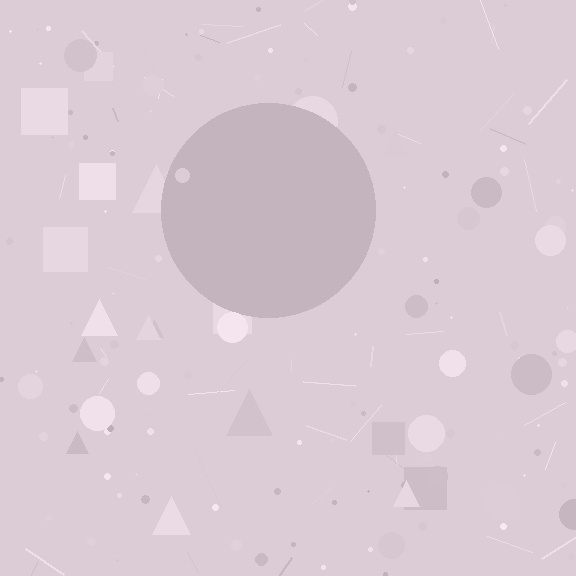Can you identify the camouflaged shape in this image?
The camouflaged shape is a circle.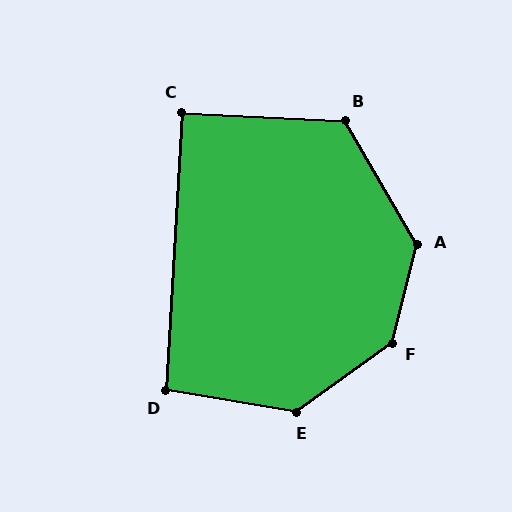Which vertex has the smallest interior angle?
C, at approximately 90 degrees.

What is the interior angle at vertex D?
Approximately 97 degrees (obtuse).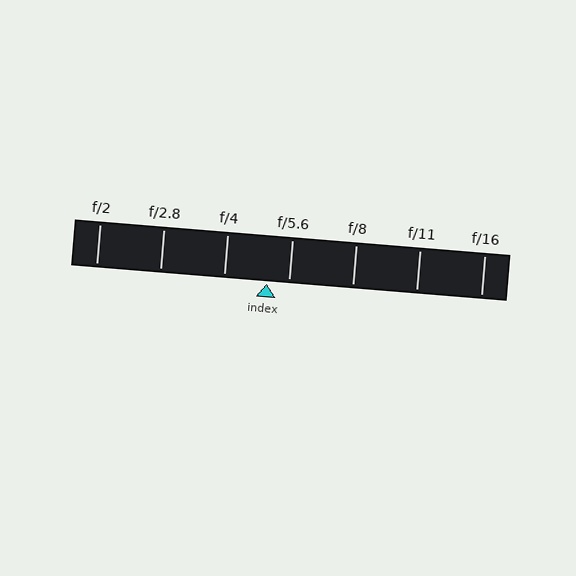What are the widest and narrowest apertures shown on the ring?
The widest aperture shown is f/2 and the narrowest is f/16.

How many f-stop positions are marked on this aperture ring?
There are 7 f-stop positions marked.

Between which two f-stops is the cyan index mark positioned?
The index mark is between f/4 and f/5.6.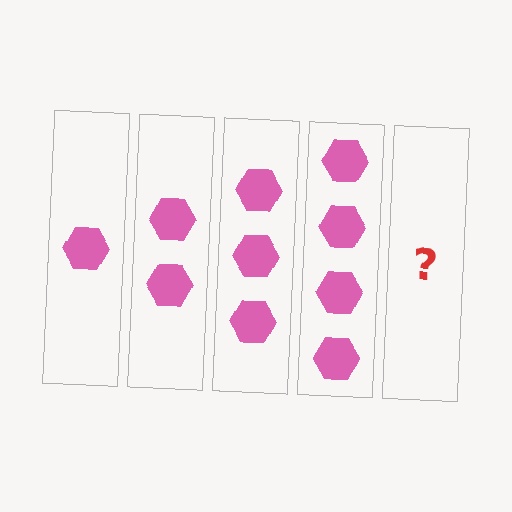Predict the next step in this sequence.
The next step is 5 hexagons.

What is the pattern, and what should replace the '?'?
The pattern is that each step adds one more hexagon. The '?' should be 5 hexagons.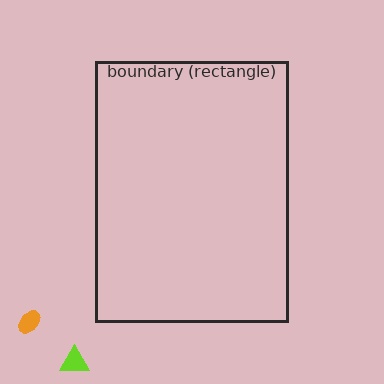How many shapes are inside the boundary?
0 inside, 2 outside.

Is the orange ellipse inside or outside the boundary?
Outside.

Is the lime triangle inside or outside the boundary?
Outside.